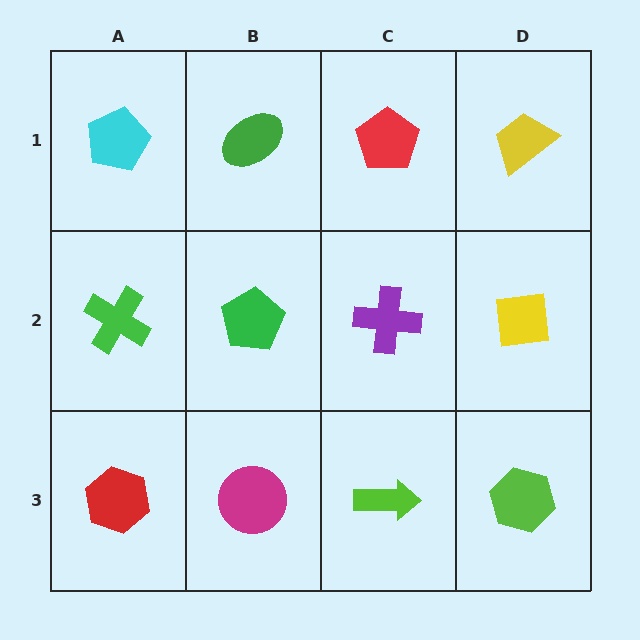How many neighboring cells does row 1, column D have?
2.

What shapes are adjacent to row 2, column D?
A yellow trapezoid (row 1, column D), a lime hexagon (row 3, column D), a purple cross (row 2, column C).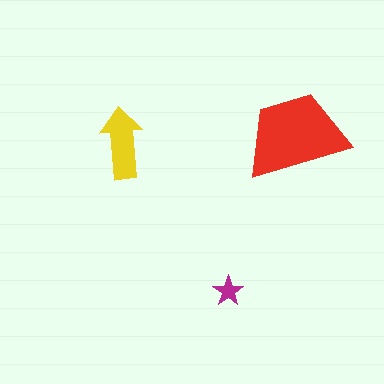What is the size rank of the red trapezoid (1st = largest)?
1st.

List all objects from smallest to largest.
The magenta star, the yellow arrow, the red trapezoid.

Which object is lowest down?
The magenta star is bottommost.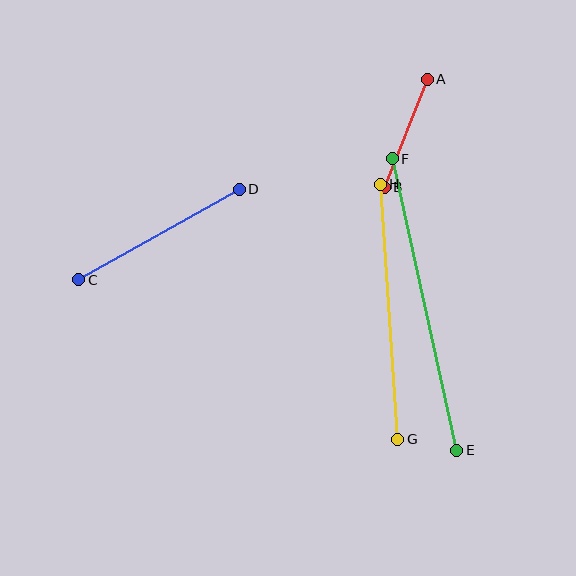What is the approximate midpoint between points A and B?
The midpoint is at approximately (406, 133) pixels.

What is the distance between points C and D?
The distance is approximately 184 pixels.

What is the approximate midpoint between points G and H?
The midpoint is at approximately (389, 312) pixels.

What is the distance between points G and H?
The distance is approximately 255 pixels.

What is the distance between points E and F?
The distance is approximately 299 pixels.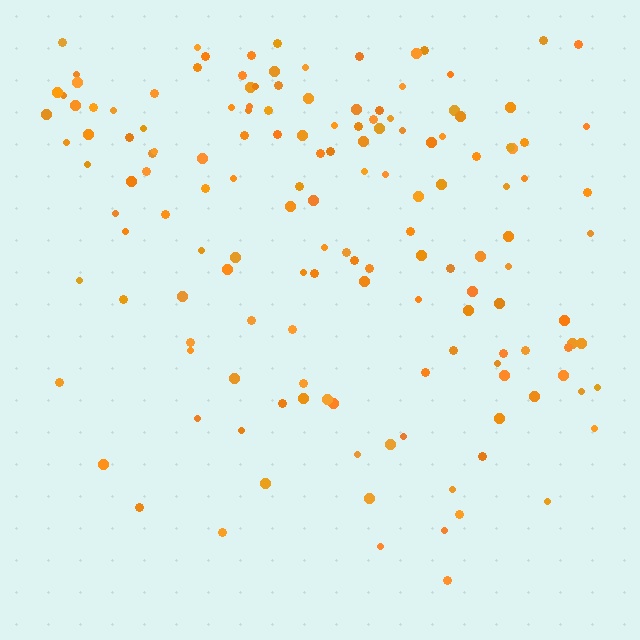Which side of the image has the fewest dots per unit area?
The bottom.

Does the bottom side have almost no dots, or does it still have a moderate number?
Still a moderate number, just noticeably fewer than the top.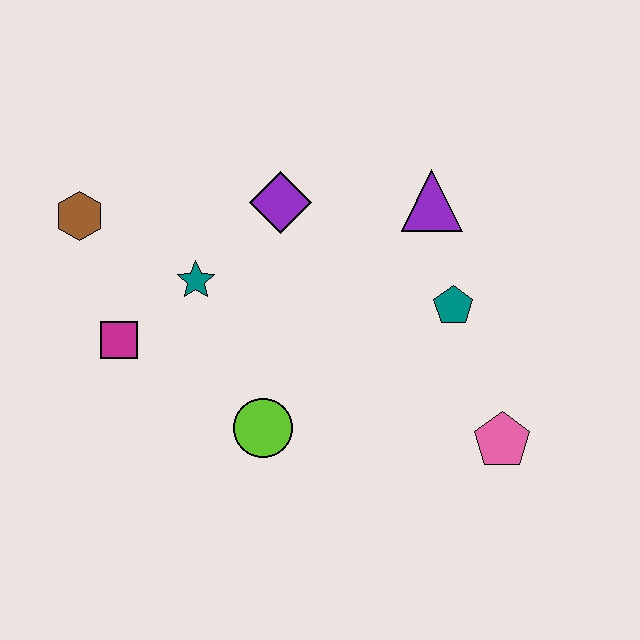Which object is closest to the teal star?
The magenta square is closest to the teal star.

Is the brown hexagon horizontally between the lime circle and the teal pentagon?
No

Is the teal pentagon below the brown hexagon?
Yes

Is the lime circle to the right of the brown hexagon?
Yes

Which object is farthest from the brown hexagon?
The pink pentagon is farthest from the brown hexagon.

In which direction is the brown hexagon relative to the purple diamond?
The brown hexagon is to the left of the purple diamond.